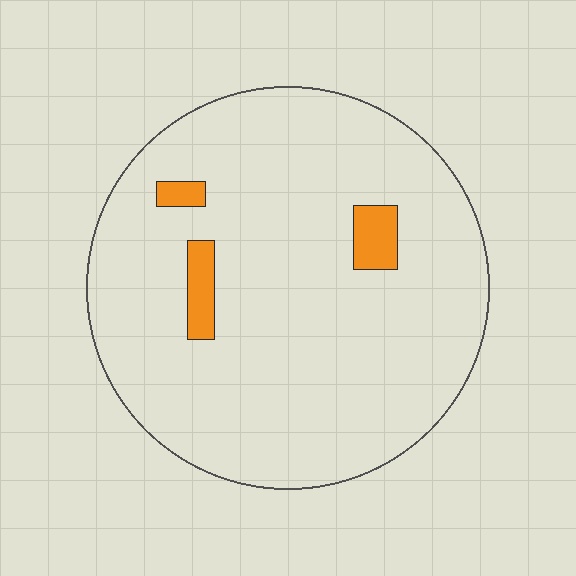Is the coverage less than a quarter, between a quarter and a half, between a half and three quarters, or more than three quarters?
Less than a quarter.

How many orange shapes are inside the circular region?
3.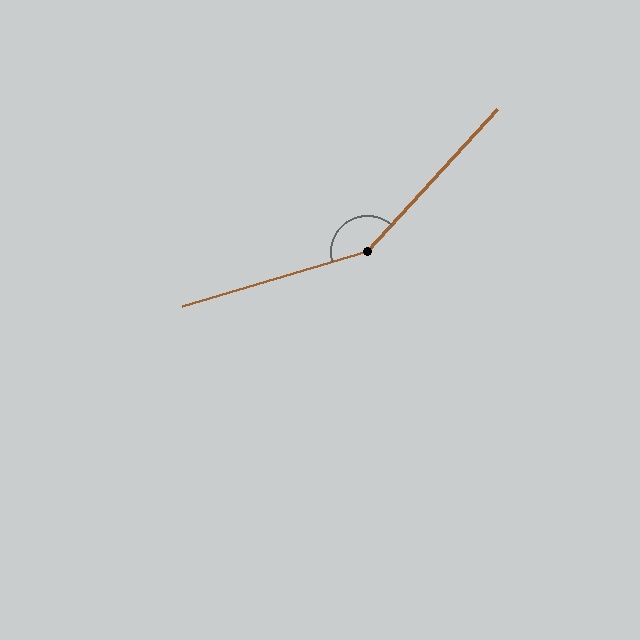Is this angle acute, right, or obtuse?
It is obtuse.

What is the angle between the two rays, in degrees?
Approximately 149 degrees.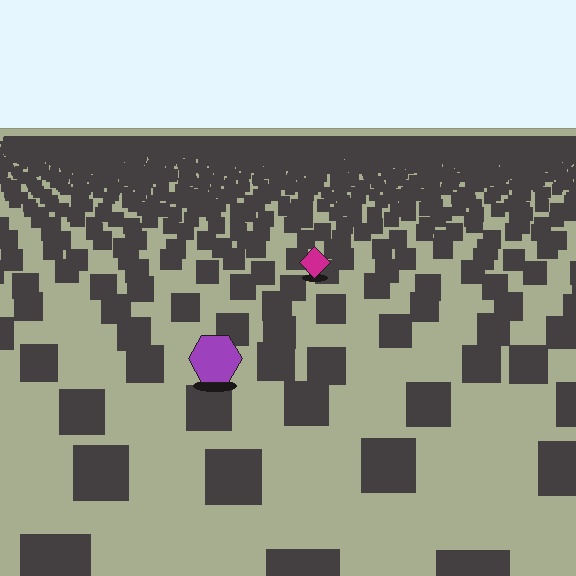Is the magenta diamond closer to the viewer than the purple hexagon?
No. The purple hexagon is closer — you can tell from the texture gradient: the ground texture is coarser near it.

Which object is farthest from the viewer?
The magenta diamond is farthest from the viewer. It appears smaller and the ground texture around it is denser.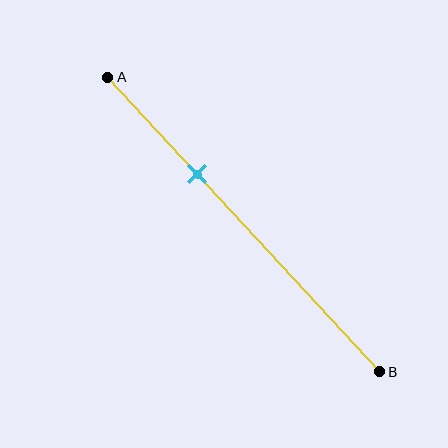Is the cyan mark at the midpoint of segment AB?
No, the mark is at about 35% from A, not at the 50% midpoint.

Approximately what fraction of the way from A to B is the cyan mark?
The cyan mark is approximately 35% of the way from A to B.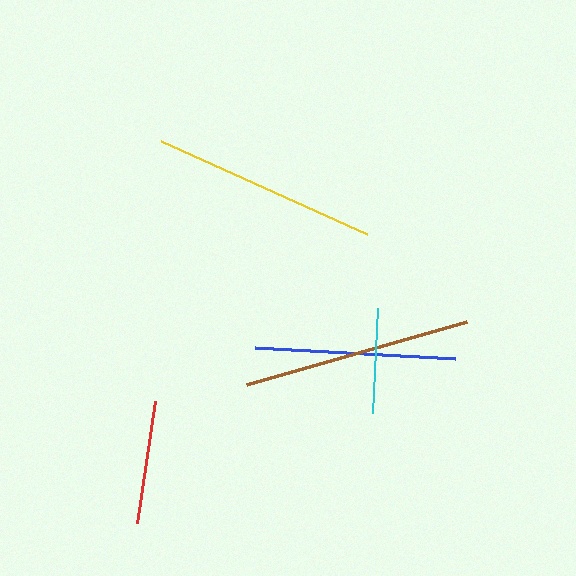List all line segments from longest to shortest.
From longest to shortest: brown, yellow, blue, red, cyan.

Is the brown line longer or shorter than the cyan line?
The brown line is longer than the cyan line.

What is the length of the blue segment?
The blue segment is approximately 200 pixels long.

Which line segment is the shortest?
The cyan line is the shortest at approximately 105 pixels.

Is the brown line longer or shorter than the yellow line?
The brown line is longer than the yellow line.